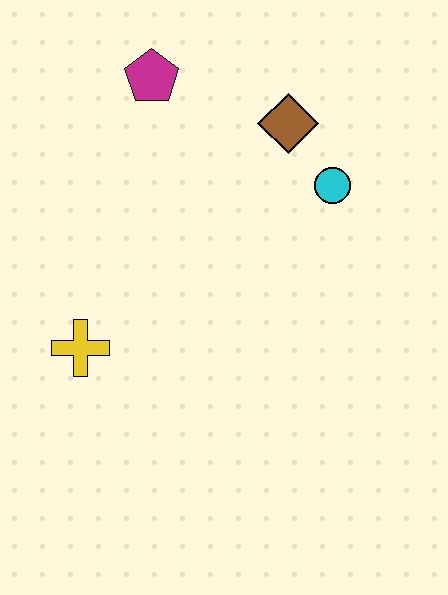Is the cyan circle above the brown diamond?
No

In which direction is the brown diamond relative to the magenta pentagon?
The brown diamond is to the right of the magenta pentagon.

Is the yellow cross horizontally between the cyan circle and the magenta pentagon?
No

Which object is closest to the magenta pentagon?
The brown diamond is closest to the magenta pentagon.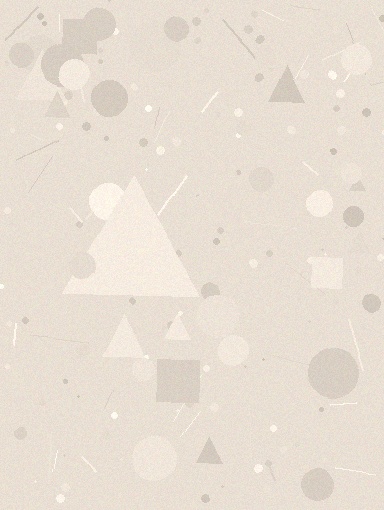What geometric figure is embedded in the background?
A triangle is embedded in the background.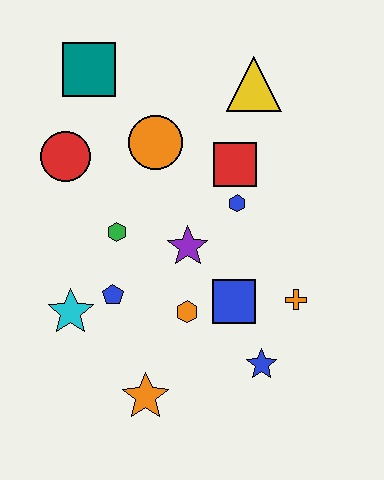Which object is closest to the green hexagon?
The blue pentagon is closest to the green hexagon.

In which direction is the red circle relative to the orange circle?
The red circle is to the left of the orange circle.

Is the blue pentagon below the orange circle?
Yes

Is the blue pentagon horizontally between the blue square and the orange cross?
No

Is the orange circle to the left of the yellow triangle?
Yes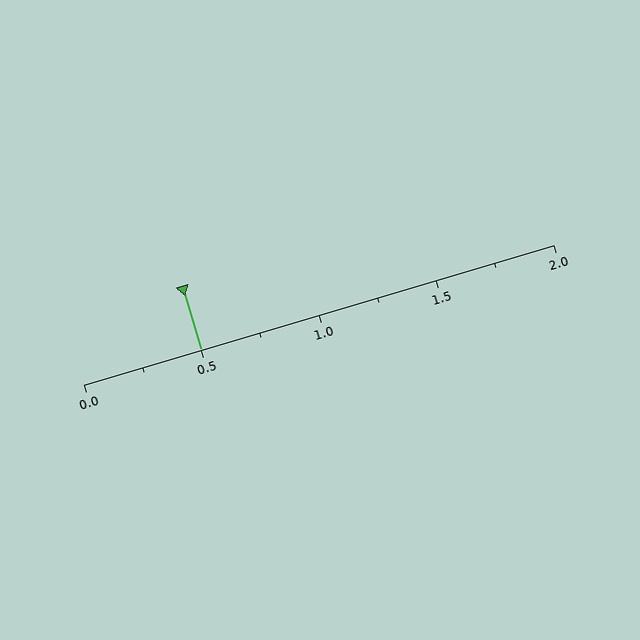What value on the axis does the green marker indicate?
The marker indicates approximately 0.5.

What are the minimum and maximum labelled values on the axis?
The axis runs from 0.0 to 2.0.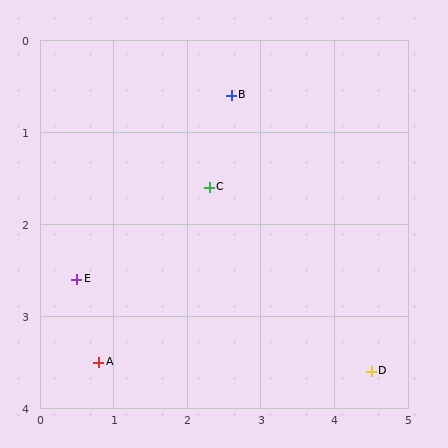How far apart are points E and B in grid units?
Points E and B are about 2.9 grid units apart.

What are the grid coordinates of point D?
Point D is at approximately (4.5, 3.6).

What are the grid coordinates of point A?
Point A is at approximately (0.8, 3.5).